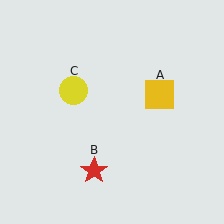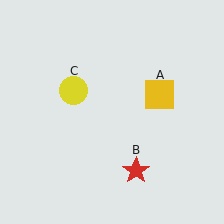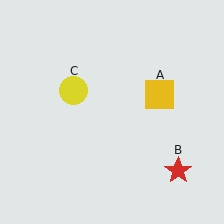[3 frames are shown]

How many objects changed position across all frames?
1 object changed position: red star (object B).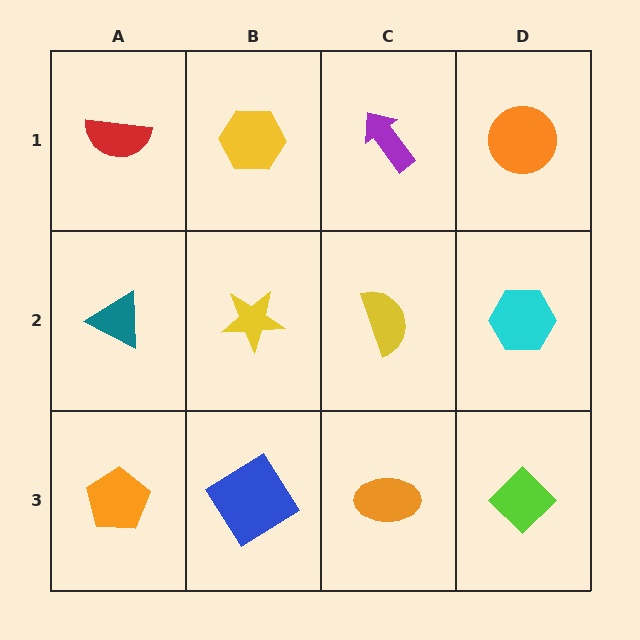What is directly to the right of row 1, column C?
An orange circle.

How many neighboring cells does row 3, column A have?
2.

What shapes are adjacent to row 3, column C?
A yellow semicircle (row 2, column C), a blue diamond (row 3, column B), a lime diamond (row 3, column D).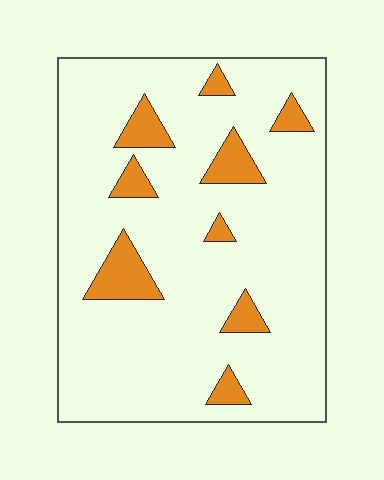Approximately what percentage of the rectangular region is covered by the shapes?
Approximately 10%.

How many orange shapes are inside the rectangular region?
9.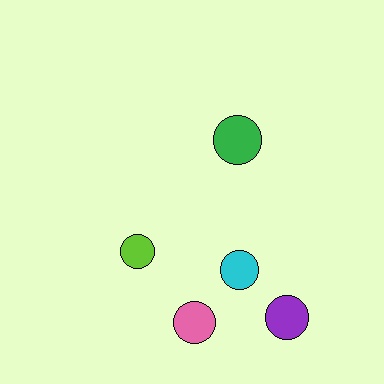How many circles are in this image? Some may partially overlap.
There are 5 circles.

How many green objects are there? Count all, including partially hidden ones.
There is 1 green object.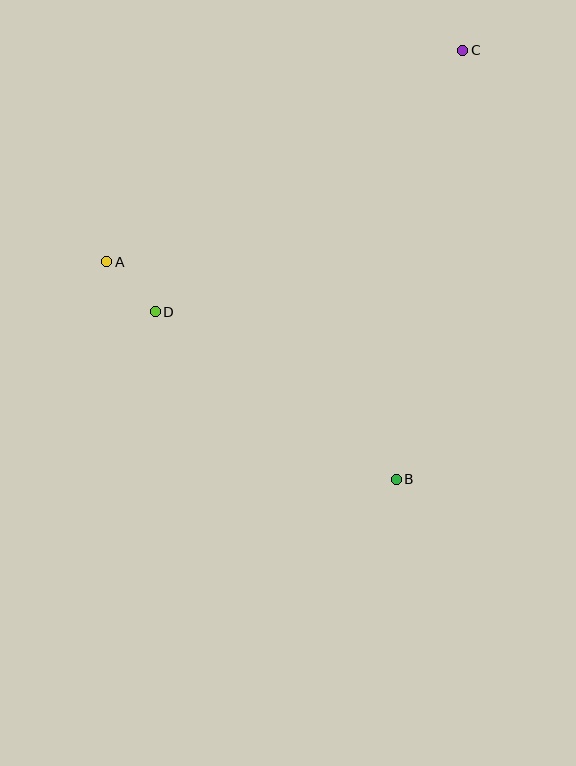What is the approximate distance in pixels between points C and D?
The distance between C and D is approximately 404 pixels.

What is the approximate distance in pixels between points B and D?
The distance between B and D is approximately 294 pixels.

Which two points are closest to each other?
Points A and D are closest to each other.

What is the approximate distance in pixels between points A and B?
The distance between A and B is approximately 362 pixels.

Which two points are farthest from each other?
Points B and C are farthest from each other.